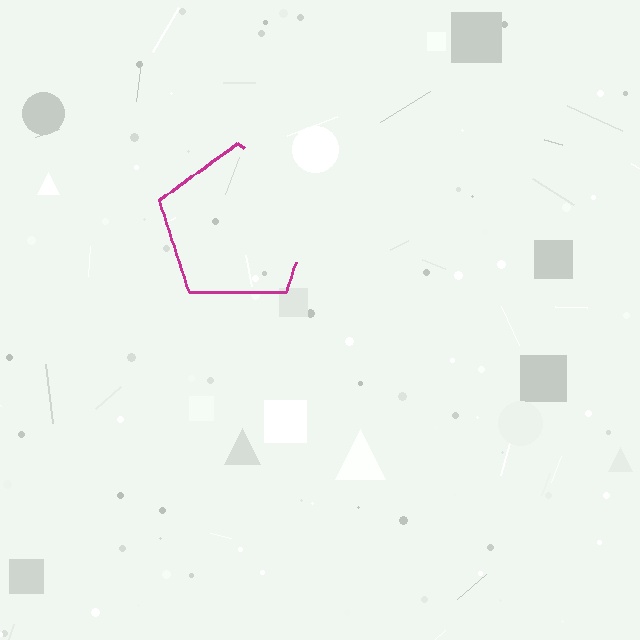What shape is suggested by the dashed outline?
The dashed outline suggests a pentagon.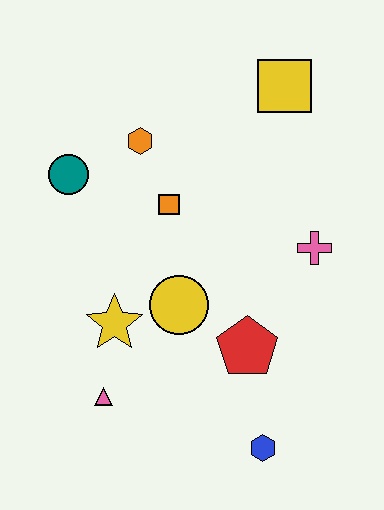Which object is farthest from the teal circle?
The blue hexagon is farthest from the teal circle.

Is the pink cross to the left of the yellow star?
No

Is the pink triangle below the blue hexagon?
No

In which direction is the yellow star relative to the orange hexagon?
The yellow star is below the orange hexagon.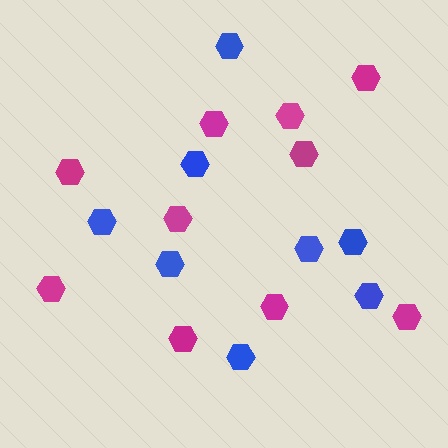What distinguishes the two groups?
There are 2 groups: one group of blue hexagons (8) and one group of magenta hexagons (10).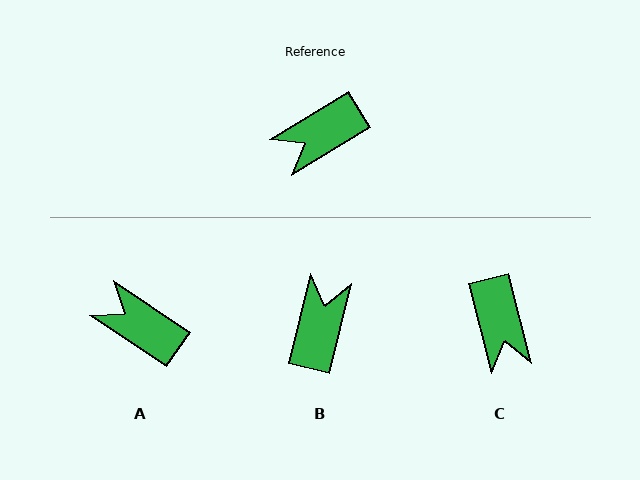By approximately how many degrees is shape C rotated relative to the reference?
Approximately 73 degrees counter-clockwise.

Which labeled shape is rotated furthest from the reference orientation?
B, about 135 degrees away.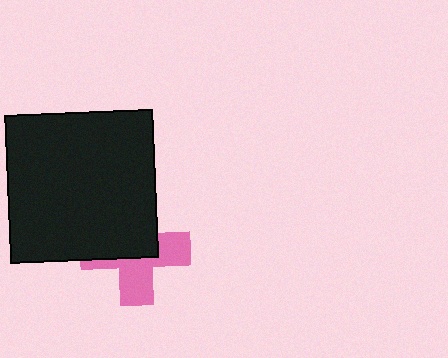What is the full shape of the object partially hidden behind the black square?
The partially hidden object is a pink cross.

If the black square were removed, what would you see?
You would see the complete pink cross.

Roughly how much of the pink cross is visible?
About half of it is visible (roughly 48%).